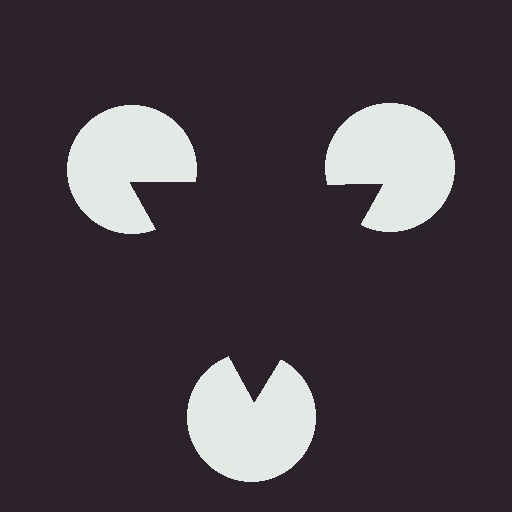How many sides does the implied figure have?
3 sides.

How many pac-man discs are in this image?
There are 3 — one at each vertex of the illusory triangle.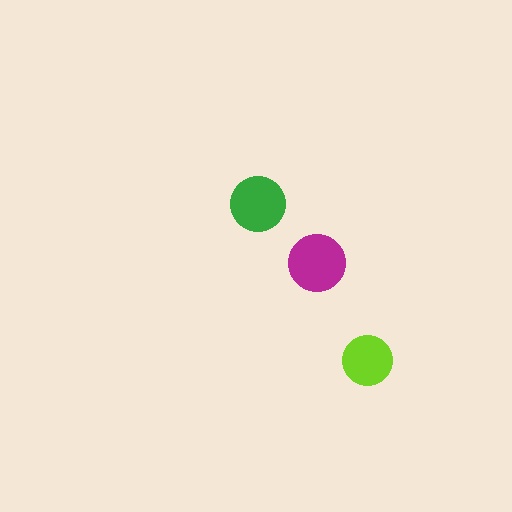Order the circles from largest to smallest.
the magenta one, the green one, the lime one.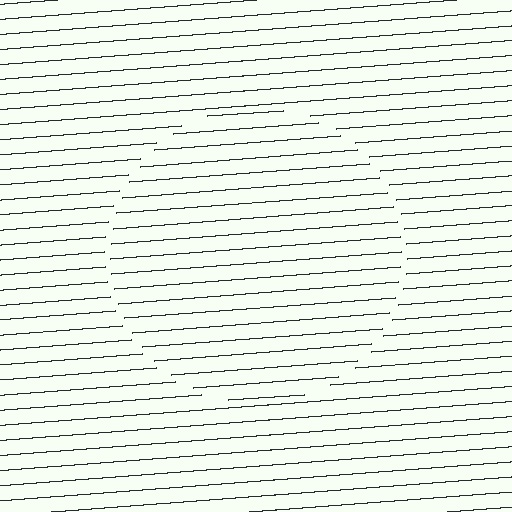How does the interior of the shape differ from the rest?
The interior of the shape contains the same grating, shifted by half a period — the contour is defined by the phase discontinuity where line-ends from the inner and outer gratings abut.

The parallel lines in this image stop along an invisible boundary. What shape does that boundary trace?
An illusory circle. The interior of the shape contains the same grating, shifted by half a period — the contour is defined by the phase discontinuity where line-ends from the inner and outer gratings abut.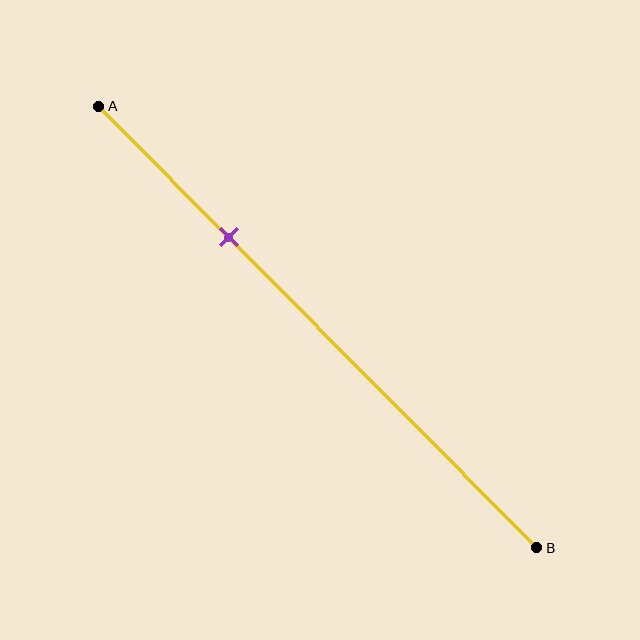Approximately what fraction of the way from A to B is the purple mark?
The purple mark is approximately 30% of the way from A to B.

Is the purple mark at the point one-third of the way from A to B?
No, the mark is at about 30% from A, not at the 33% one-third point.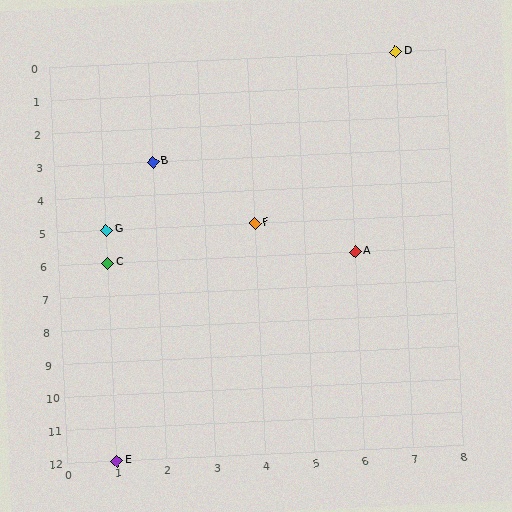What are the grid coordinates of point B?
Point B is at grid coordinates (2, 3).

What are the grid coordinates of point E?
Point E is at grid coordinates (1, 12).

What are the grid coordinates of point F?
Point F is at grid coordinates (4, 5).